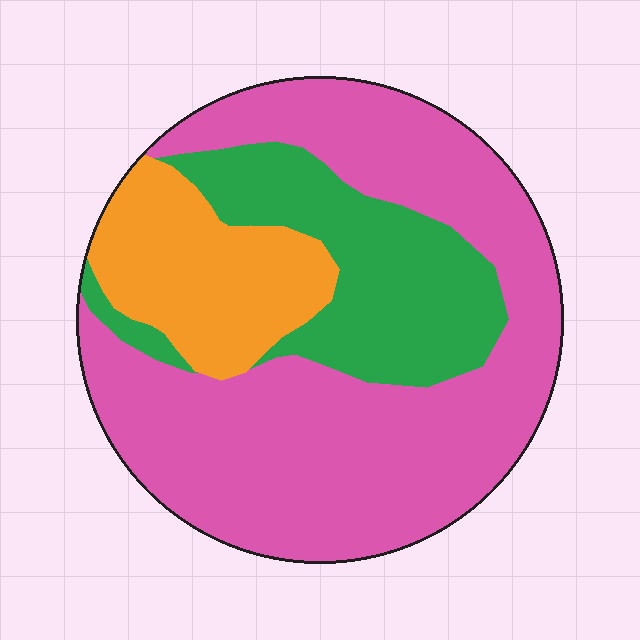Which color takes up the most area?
Pink, at roughly 60%.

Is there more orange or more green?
Green.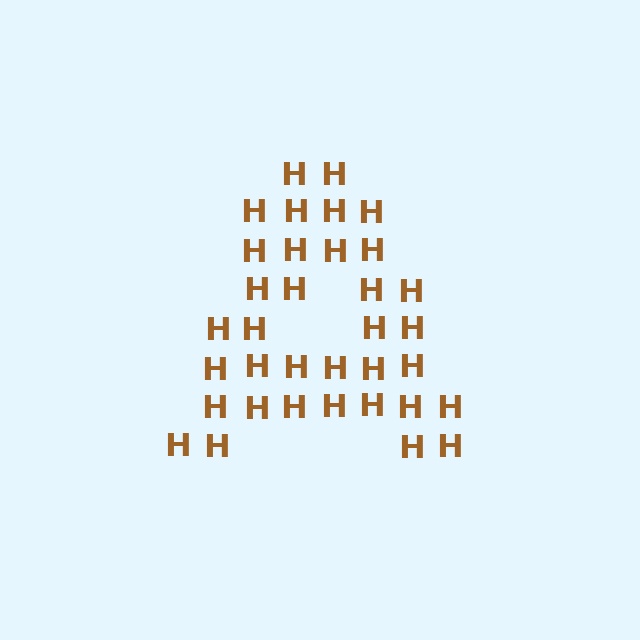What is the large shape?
The large shape is the letter A.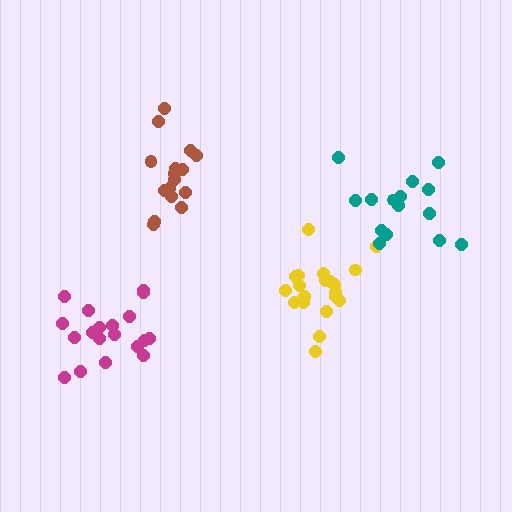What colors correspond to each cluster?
The clusters are colored: yellow, brown, teal, magenta.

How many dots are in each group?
Group 1: 20 dots, Group 2: 16 dots, Group 3: 15 dots, Group 4: 19 dots (70 total).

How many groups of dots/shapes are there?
There are 4 groups.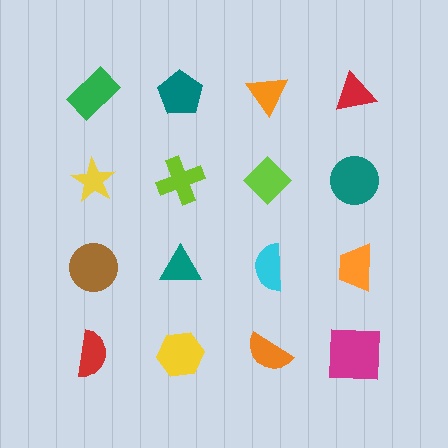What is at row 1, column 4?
A red triangle.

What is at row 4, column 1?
A red semicircle.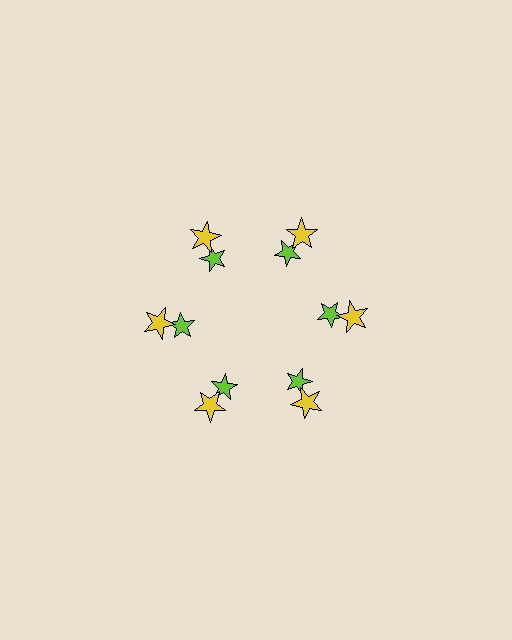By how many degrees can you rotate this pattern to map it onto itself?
The pattern maps onto itself every 60 degrees of rotation.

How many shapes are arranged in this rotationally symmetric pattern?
There are 12 shapes, arranged in 6 groups of 2.